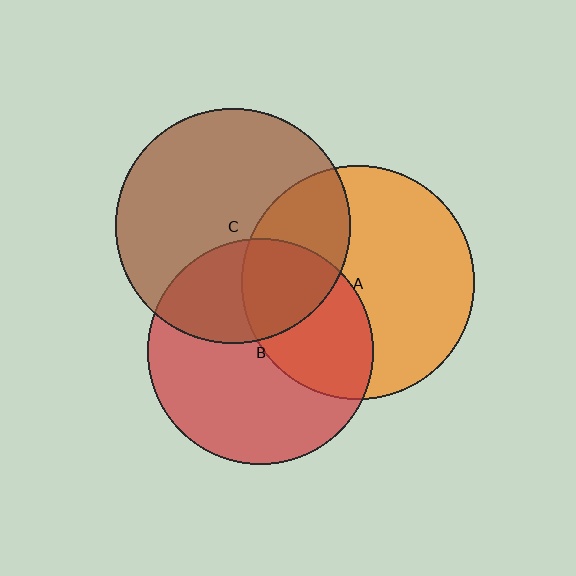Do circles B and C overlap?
Yes.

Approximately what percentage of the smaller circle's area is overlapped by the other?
Approximately 35%.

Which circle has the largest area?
Circle C (brown).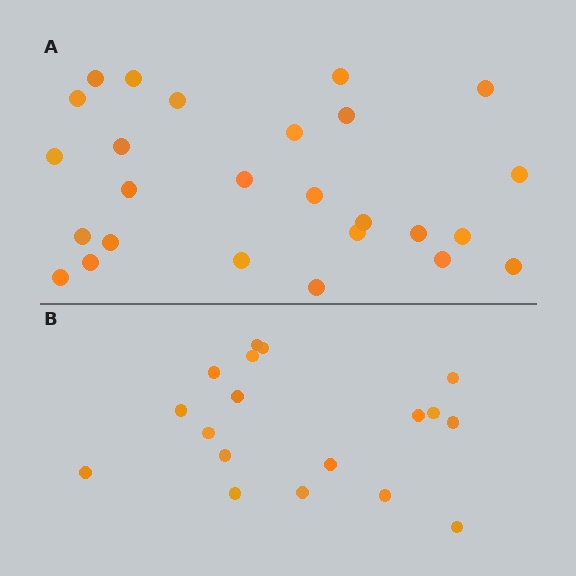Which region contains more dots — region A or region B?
Region A (the top region) has more dots.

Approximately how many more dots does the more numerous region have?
Region A has roughly 8 or so more dots than region B.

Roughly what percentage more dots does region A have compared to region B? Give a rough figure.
About 45% more.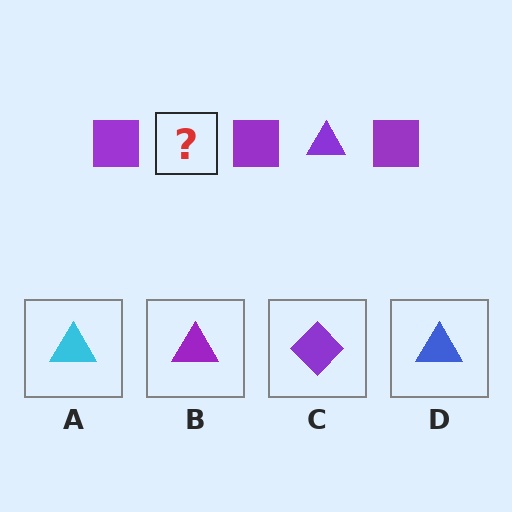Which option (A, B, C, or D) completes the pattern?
B.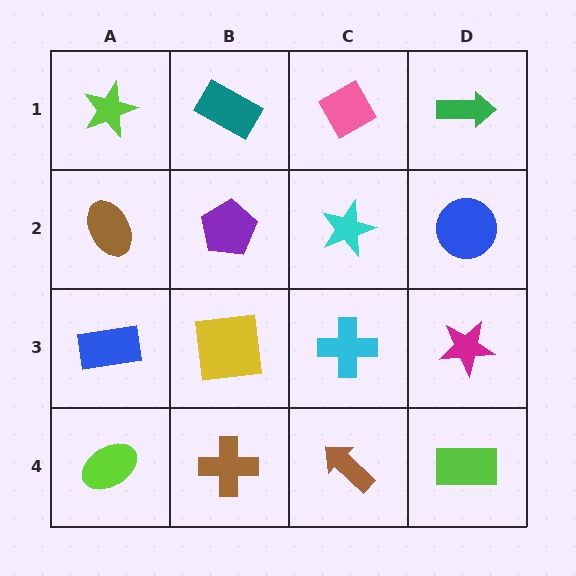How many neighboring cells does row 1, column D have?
2.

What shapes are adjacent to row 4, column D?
A magenta star (row 3, column D), a brown arrow (row 4, column C).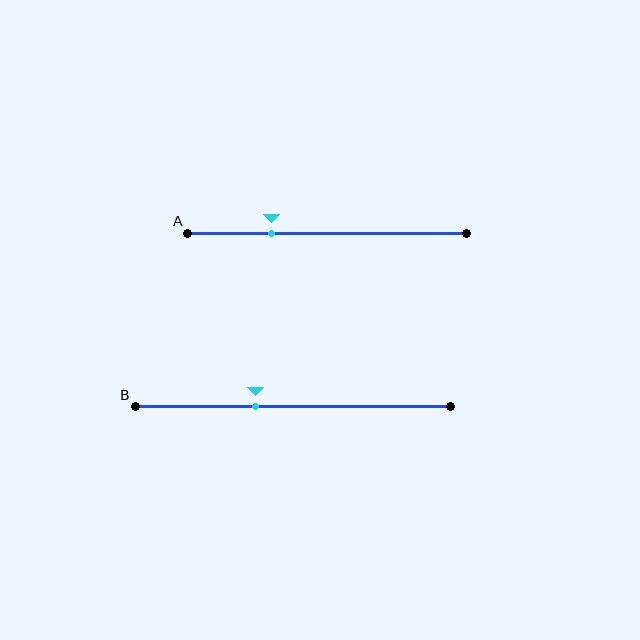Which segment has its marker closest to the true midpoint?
Segment B has its marker closest to the true midpoint.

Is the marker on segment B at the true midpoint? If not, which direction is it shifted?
No, the marker on segment B is shifted to the left by about 12% of the segment length.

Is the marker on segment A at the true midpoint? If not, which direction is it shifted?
No, the marker on segment A is shifted to the left by about 20% of the segment length.